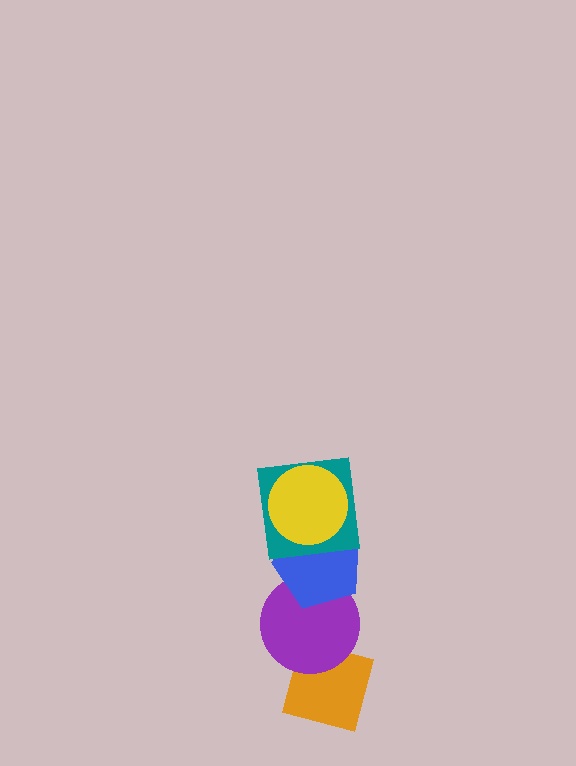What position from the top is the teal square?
The teal square is 2nd from the top.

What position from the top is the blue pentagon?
The blue pentagon is 3rd from the top.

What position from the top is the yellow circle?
The yellow circle is 1st from the top.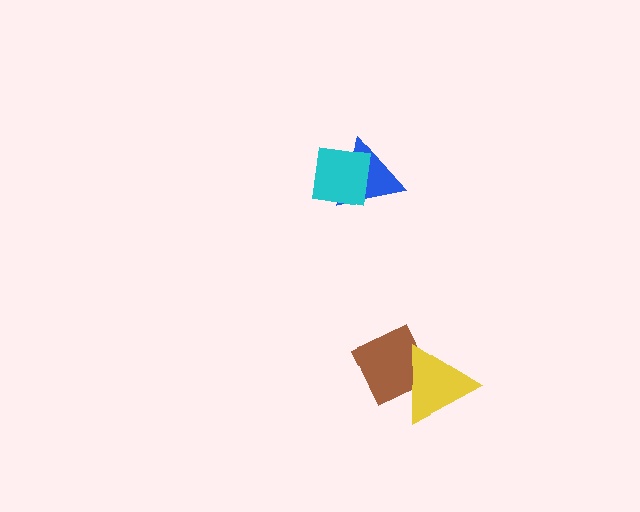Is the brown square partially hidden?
Yes, it is partially covered by another shape.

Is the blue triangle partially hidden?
Yes, it is partially covered by another shape.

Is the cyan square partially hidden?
No, no other shape covers it.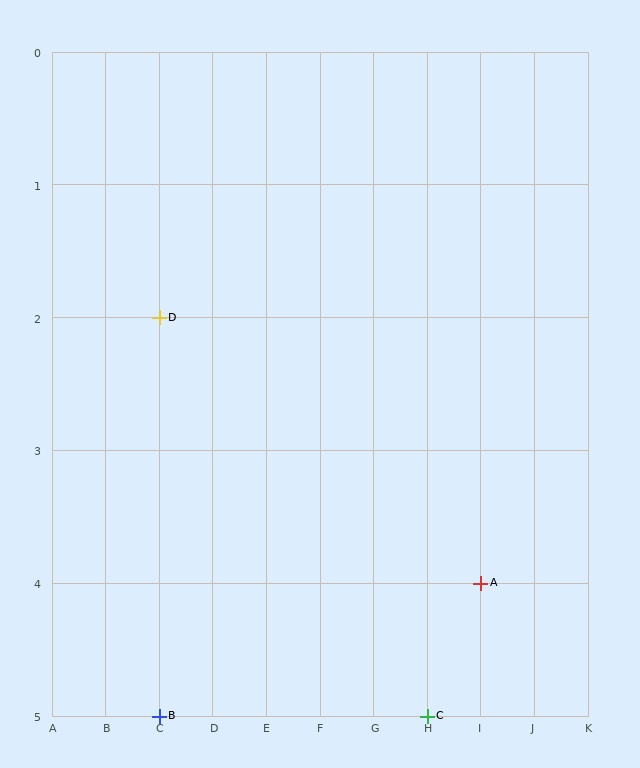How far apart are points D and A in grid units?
Points D and A are 6 columns and 2 rows apart (about 6.3 grid units diagonally).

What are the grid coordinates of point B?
Point B is at grid coordinates (C, 5).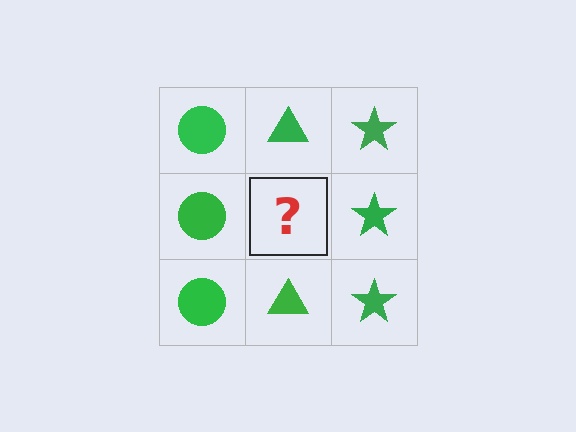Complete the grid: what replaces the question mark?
The question mark should be replaced with a green triangle.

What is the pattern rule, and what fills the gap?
The rule is that each column has a consistent shape. The gap should be filled with a green triangle.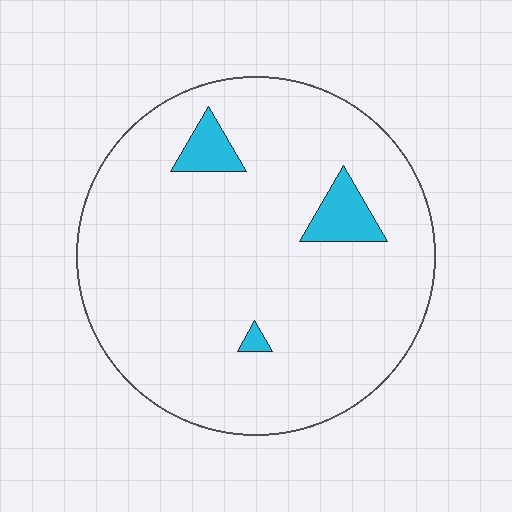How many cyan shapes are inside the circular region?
3.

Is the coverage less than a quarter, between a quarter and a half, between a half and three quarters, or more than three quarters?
Less than a quarter.